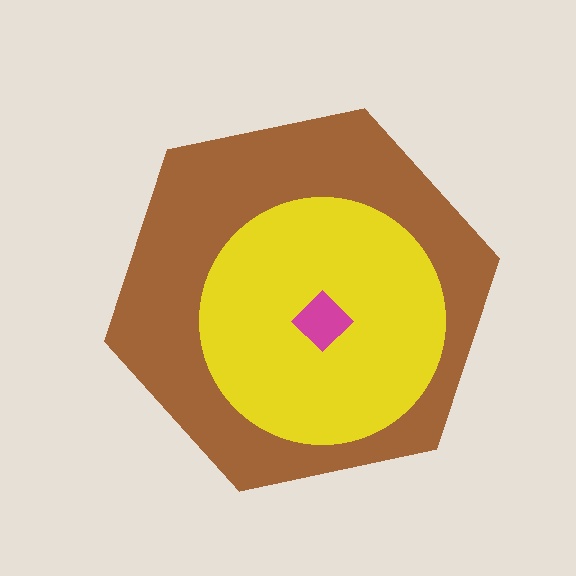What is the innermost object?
The magenta diamond.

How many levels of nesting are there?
3.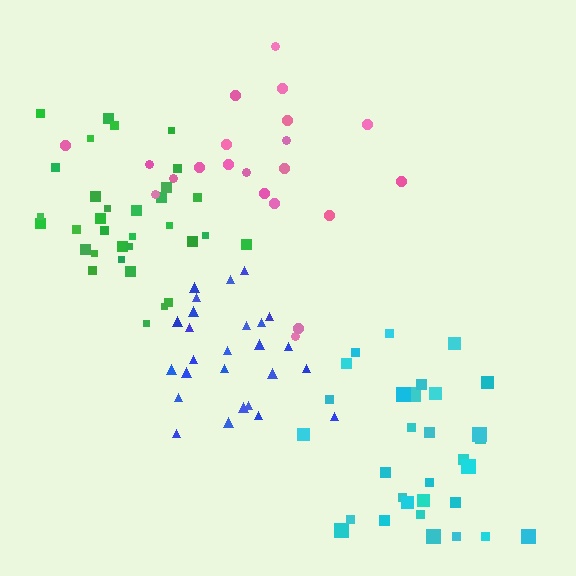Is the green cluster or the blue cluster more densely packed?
Green.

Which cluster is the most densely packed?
Green.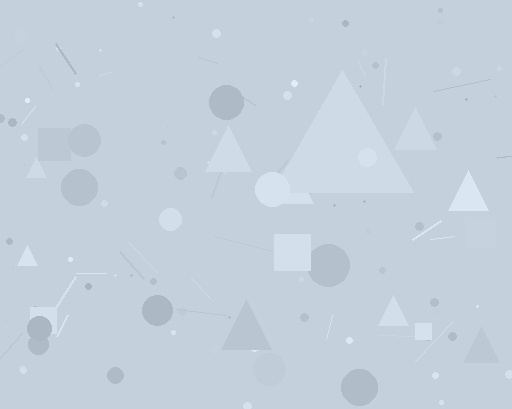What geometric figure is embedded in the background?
A triangle is embedded in the background.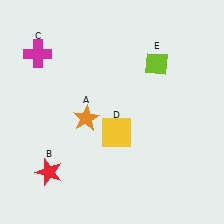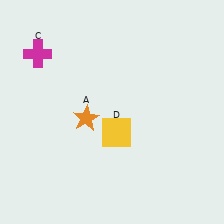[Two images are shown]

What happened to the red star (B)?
The red star (B) was removed in Image 2. It was in the bottom-left area of Image 1.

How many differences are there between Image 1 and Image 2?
There are 2 differences between the two images.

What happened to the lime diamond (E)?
The lime diamond (E) was removed in Image 2. It was in the top-right area of Image 1.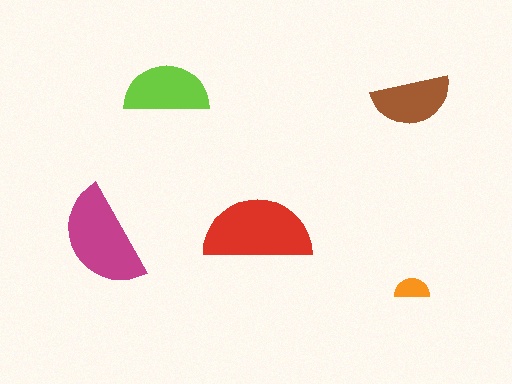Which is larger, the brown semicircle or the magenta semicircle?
The magenta one.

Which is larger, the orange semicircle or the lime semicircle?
The lime one.